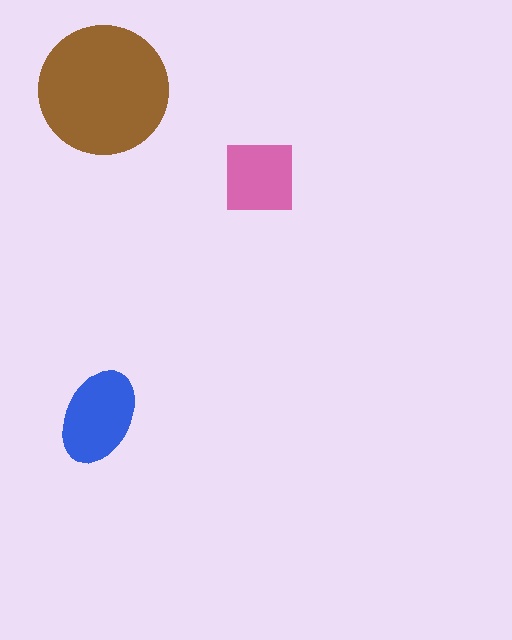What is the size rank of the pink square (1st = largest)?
3rd.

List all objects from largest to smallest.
The brown circle, the blue ellipse, the pink square.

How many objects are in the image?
There are 3 objects in the image.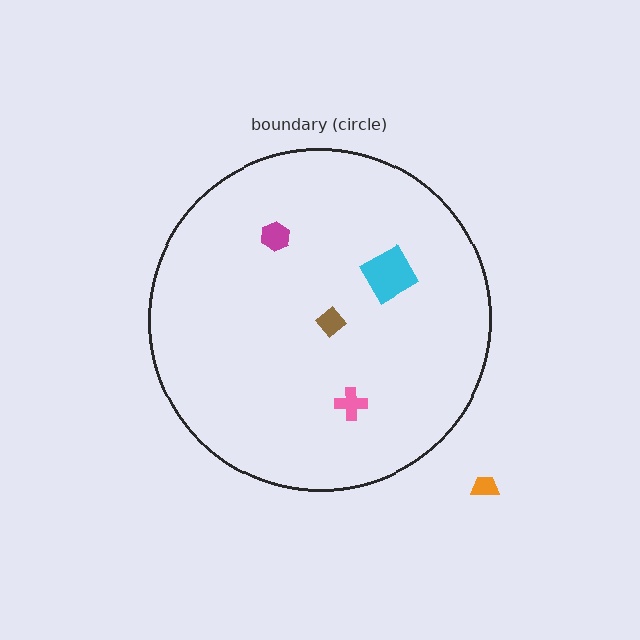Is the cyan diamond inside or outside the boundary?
Inside.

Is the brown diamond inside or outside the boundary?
Inside.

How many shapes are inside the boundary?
4 inside, 1 outside.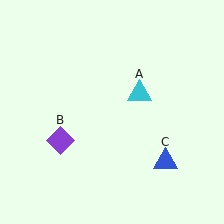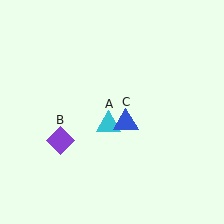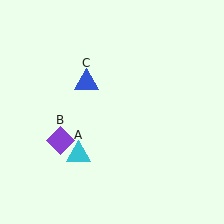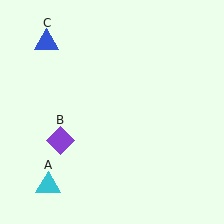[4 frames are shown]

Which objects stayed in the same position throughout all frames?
Purple diamond (object B) remained stationary.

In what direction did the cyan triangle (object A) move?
The cyan triangle (object A) moved down and to the left.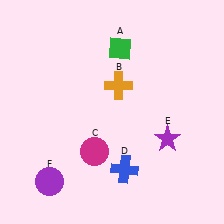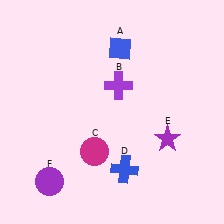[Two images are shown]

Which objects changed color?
A changed from green to blue. B changed from orange to purple.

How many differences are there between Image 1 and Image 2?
There are 2 differences between the two images.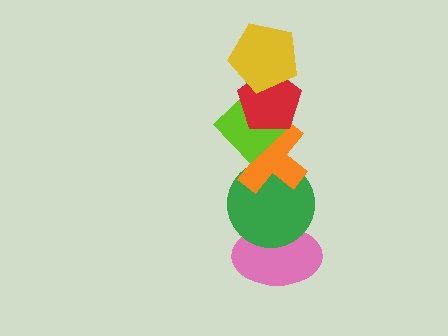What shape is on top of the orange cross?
The lime diamond is on top of the orange cross.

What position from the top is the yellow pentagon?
The yellow pentagon is 1st from the top.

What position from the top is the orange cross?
The orange cross is 4th from the top.